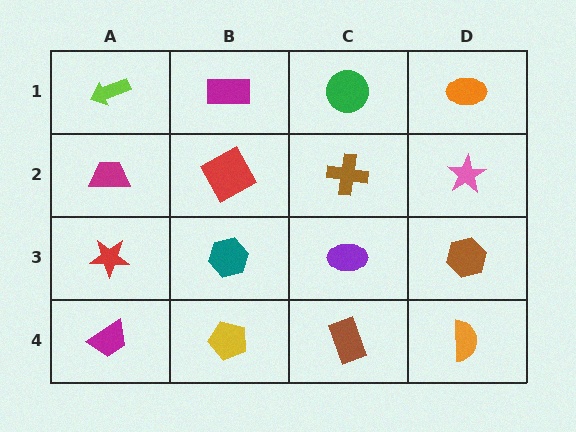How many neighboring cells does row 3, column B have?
4.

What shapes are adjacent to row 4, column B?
A teal hexagon (row 3, column B), a magenta trapezoid (row 4, column A), a brown rectangle (row 4, column C).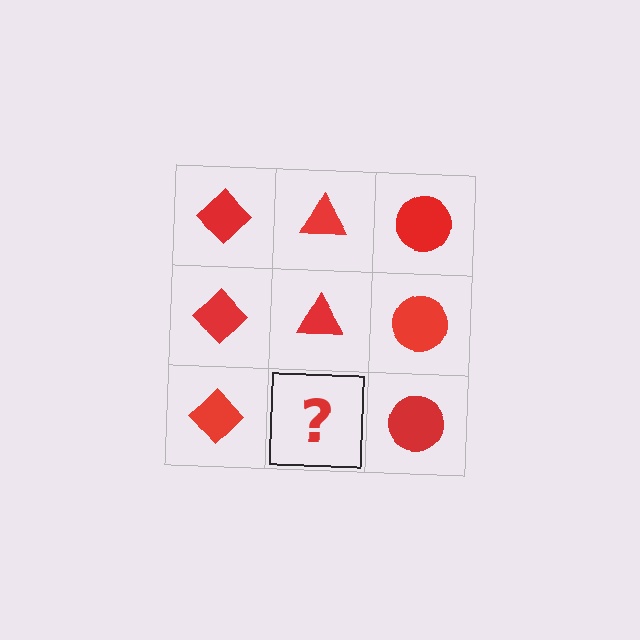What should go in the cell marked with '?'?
The missing cell should contain a red triangle.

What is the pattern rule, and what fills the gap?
The rule is that each column has a consistent shape. The gap should be filled with a red triangle.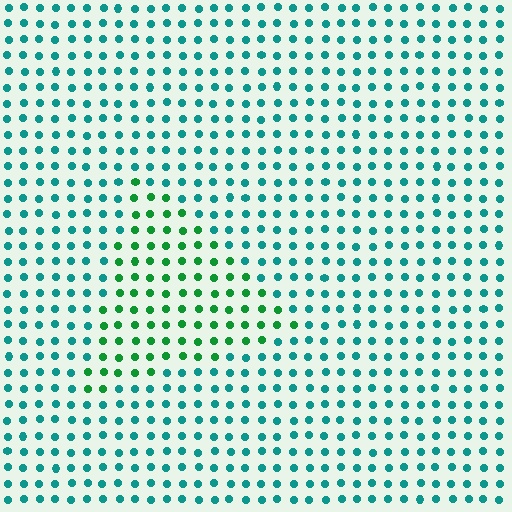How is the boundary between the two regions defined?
The boundary is defined purely by a slight shift in hue (about 41 degrees). Spacing, size, and orientation are identical on both sides.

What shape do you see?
I see a triangle.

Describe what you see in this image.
The image is filled with small teal elements in a uniform arrangement. A triangle-shaped region is visible where the elements are tinted to a slightly different hue, forming a subtle color boundary.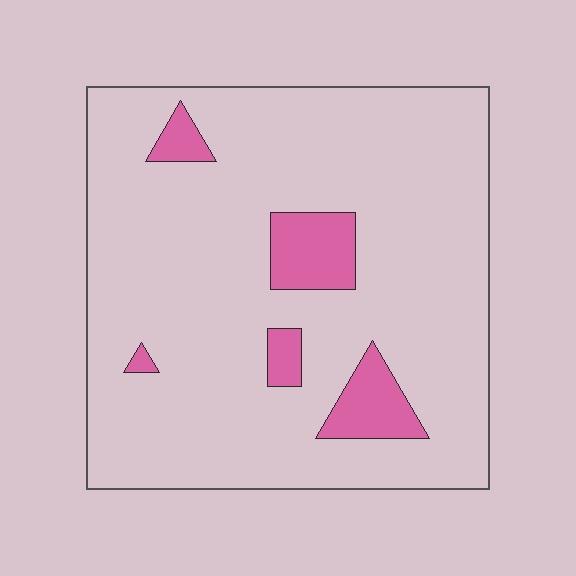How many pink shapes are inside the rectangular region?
5.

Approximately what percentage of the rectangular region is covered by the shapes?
Approximately 10%.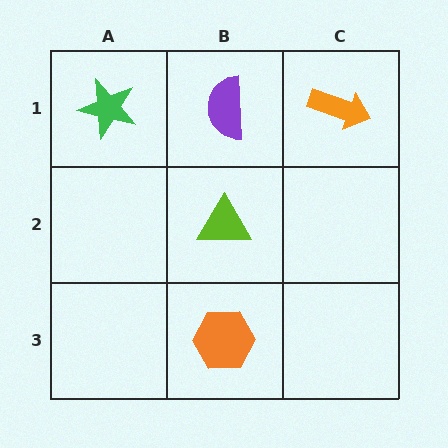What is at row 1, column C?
An orange arrow.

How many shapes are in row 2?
1 shape.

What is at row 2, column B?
A lime triangle.